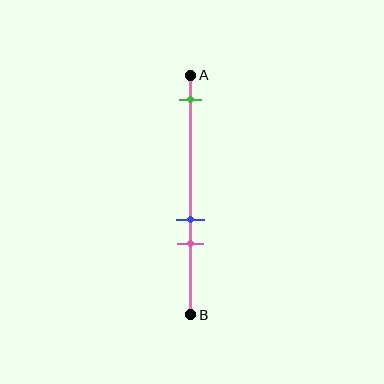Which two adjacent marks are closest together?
The blue and pink marks are the closest adjacent pair.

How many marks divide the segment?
There are 3 marks dividing the segment.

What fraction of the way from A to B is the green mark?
The green mark is approximately 10% (0.1) of the way from A to B.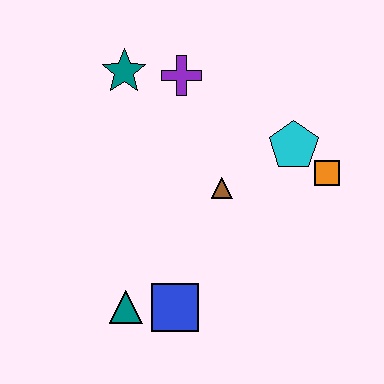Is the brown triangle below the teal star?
Yes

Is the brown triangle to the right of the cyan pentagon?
No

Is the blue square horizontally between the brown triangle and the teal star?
Yes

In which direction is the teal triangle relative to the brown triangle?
The teal triangle is below the brown triangle.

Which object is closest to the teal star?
The purple cross is closest to the teal star.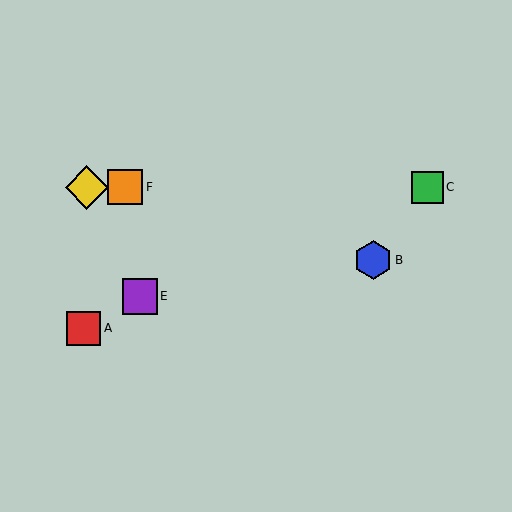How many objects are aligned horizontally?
3 objects (C, D, F) are aligned horizontally.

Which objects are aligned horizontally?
Objects C, D, F are aligned horizontally.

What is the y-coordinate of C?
Object C is at y≈187.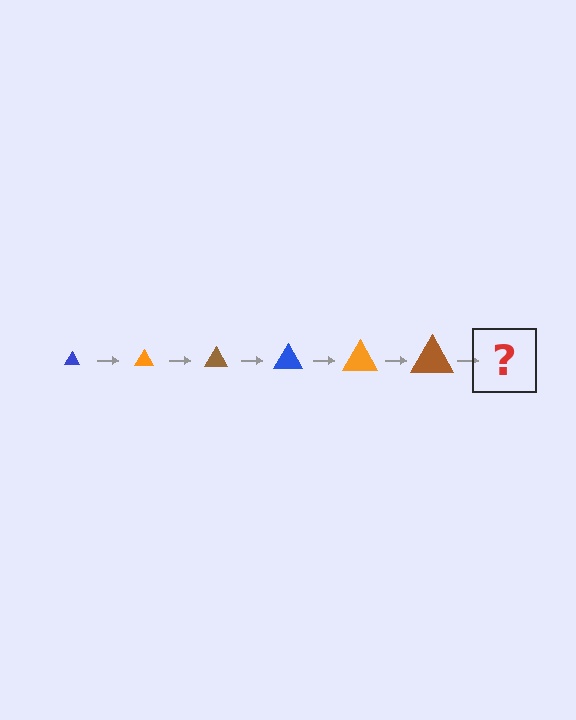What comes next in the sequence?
The next element should be a blue triangle, larger than the previous one.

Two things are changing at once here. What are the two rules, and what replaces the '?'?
The two rules are that the triangle grows larger each step and the color cycles through blue, orange, and brown. The '?' should be a blue triangle, larger than the previous one.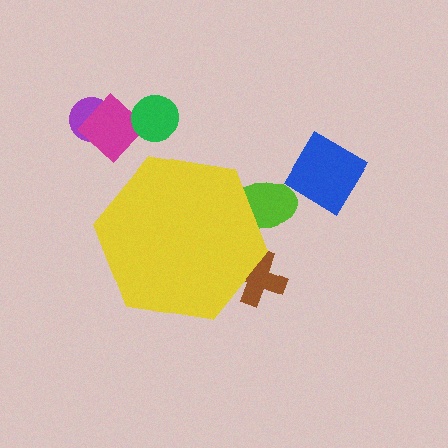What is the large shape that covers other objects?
A yellow hexagon.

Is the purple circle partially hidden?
No, the purple circle is fully visible.